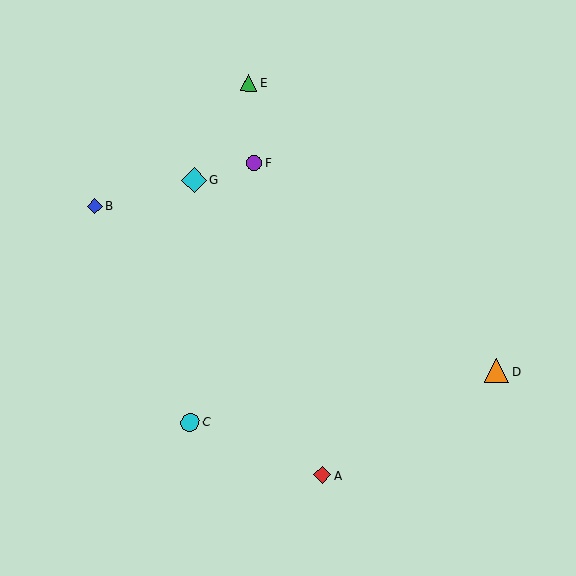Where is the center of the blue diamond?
The center of the blue diamond is at (95, 206).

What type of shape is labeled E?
Shape E is a green triangle.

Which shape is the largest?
The cyan diamond (labeled G) is the largest.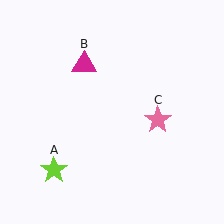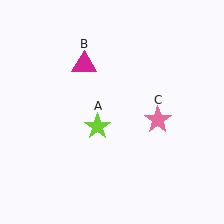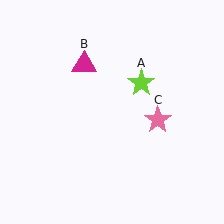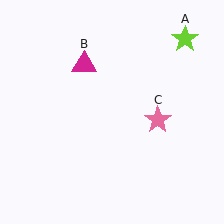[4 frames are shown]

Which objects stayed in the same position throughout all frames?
Magenta triangle (object B) and pink star (object C) remained stationary.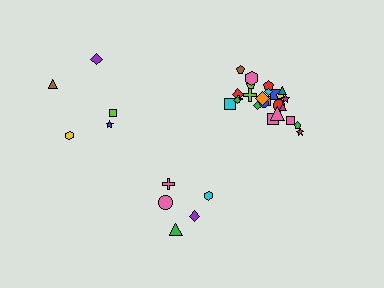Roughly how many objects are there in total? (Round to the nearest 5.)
Roughly 35 objects in total.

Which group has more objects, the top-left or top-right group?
The top-right group.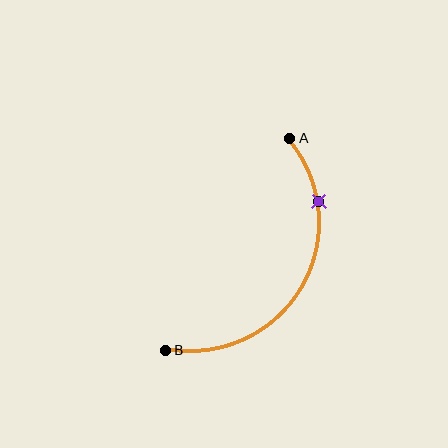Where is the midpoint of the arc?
The arc midpoint is the point on the curve farthest from the straight line joining A and B. It sits to the right of that line.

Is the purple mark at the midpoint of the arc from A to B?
No. The purple mark lies on the arc but is closer to endpoint A. The arc midpoint would be at the point on the curve equidistant along the arc from both A and B.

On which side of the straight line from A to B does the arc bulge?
The arc bulges to the right of the straight line connecting A and B.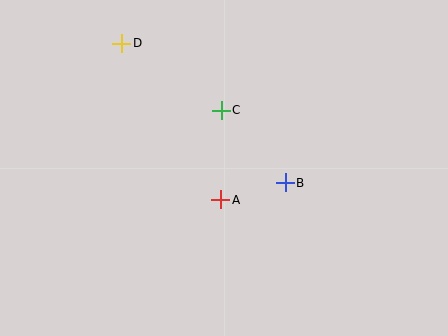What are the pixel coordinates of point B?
Point B is at (285, 183).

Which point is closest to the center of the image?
Point A at (221, 200) is closest to the center.